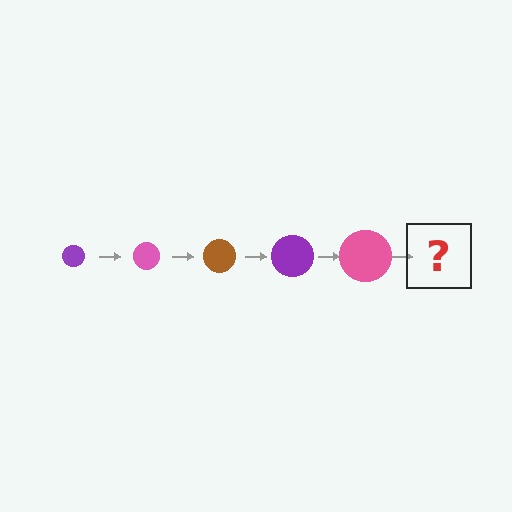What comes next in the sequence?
The next element should be a brown circle, larger than the previous one.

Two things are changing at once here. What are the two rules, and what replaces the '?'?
The two rules are that the circle grows larger each step and the color cycles through purple, pink, and brown. The '?' should be a brown circle, larger than the previous one.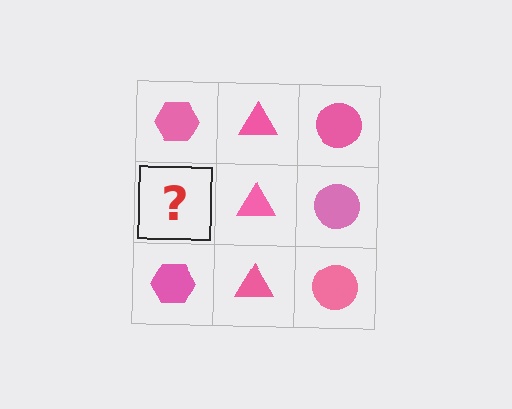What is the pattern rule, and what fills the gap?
The rule is that each column has a consistent shape. The gap should be filled with a pink hexagon.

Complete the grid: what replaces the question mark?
The question mark should be replaced with a pink hexagon.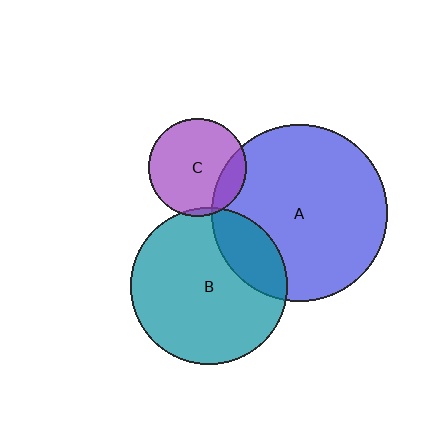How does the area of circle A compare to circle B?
Approximately 1.3 times.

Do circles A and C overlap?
Yes.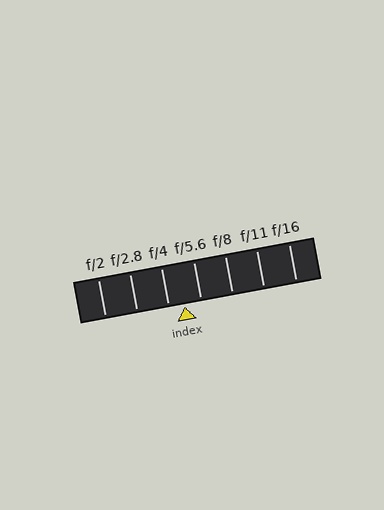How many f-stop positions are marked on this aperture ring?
There are 7 f-stop positions marked.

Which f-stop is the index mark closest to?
The index mark is closest to f/4.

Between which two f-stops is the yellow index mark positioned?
The index mark is between f/4 and f/5.6.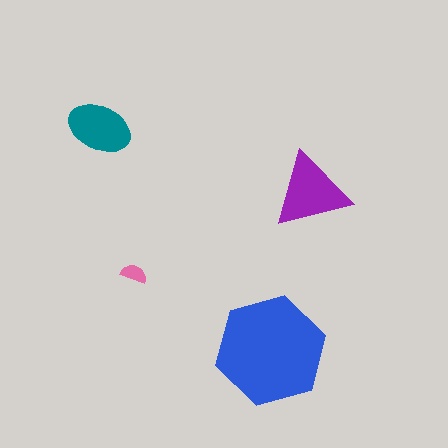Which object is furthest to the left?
The teal ellipse is leftmost.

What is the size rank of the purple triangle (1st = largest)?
2nd.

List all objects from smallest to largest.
The pink semicircle, the teal ellipse, the purple triangle, the blue hexagon.